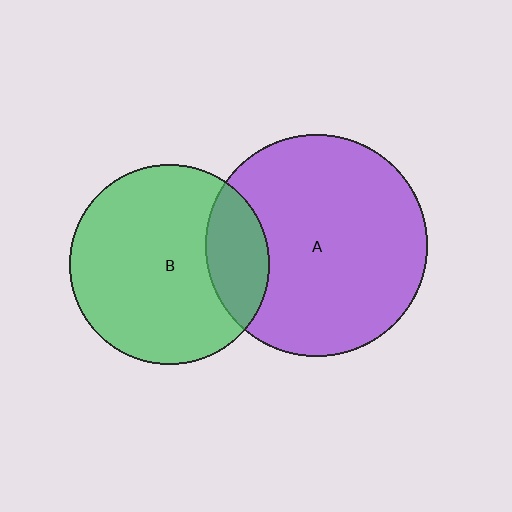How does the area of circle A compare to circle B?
Approximately 1.2 times.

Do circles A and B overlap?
Yes.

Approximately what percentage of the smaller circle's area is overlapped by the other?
Approximately 20%.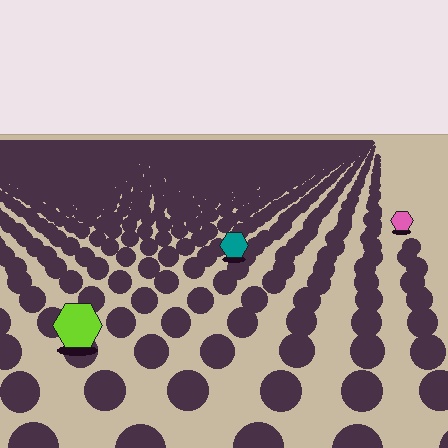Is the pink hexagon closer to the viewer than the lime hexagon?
No. The lime hexagon is closer — you can tell from the texture gradient: the ground texture is coarser near it.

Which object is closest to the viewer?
The lime hexagon is closest. The texture marks near it are larger and more spread out.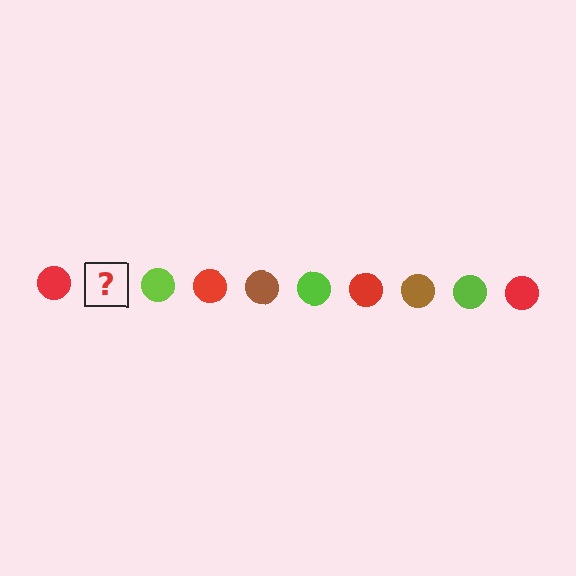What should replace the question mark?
The question mark should be replaced with a brown circle.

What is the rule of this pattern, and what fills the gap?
The rule is that the pattern cycles through red, brown, lime circles. The gap should be filled with a brown circle.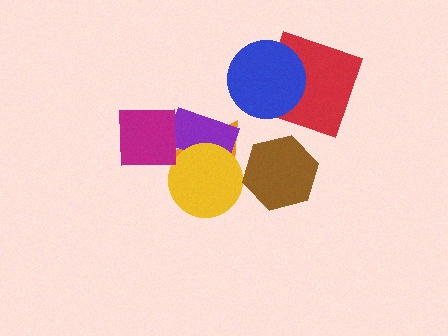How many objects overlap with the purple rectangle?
3 objects overlap with the purple rectangle.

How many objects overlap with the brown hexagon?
1 object overlaps with the brown hexagon.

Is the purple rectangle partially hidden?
Yes, it is partially covered by another shape.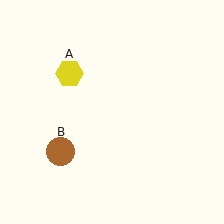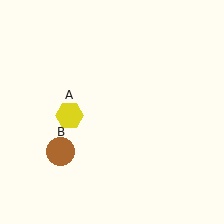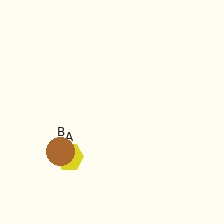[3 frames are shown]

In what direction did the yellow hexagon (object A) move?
The yellow hexagon (object A) moved down.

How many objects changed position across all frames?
1 object changed position: yellow hexagon (object A).